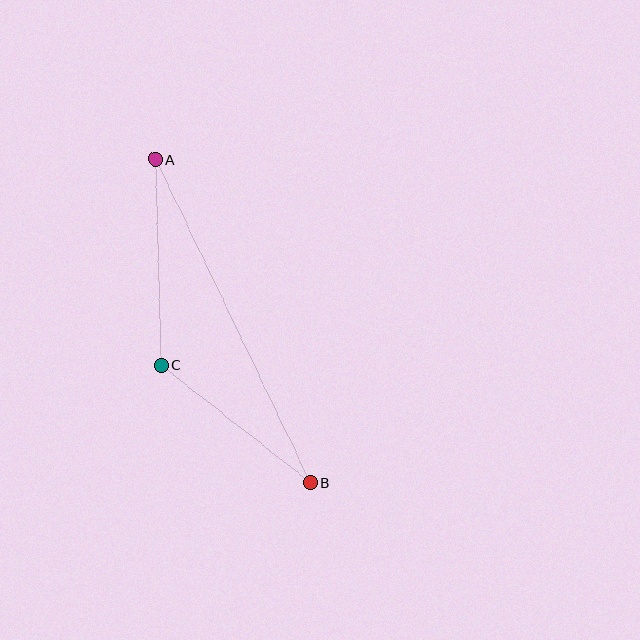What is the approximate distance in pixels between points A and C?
The distance between A and C is approximately 206 pixels.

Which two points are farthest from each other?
Points A and B are farthest from each other.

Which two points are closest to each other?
Points B and C are closest to each other.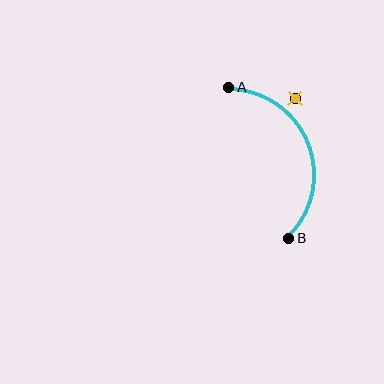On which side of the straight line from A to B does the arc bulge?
The arc bulges to the right of the straight line connecting A and B.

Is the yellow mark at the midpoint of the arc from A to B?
No — the yellow mark does not lie on the arc at all. It sits slightly outside the curve.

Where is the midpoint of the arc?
The arc midpoint is the point on the curve farthest from the straight line joining A and B. It sits to the right of that line.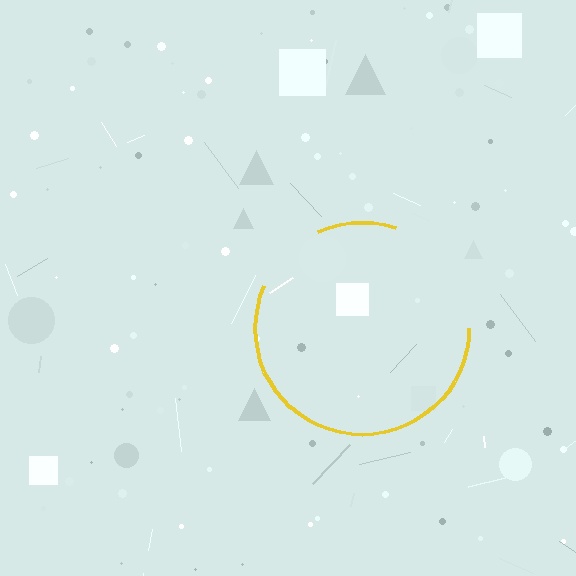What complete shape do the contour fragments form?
The contour fragments form a circle.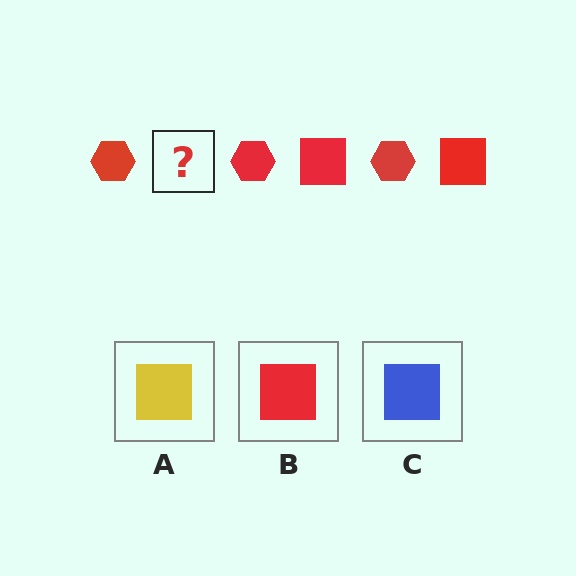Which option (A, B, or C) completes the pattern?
B.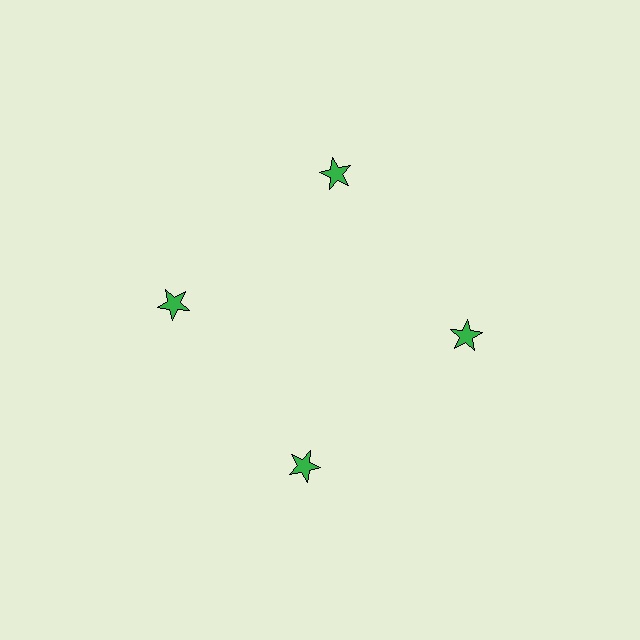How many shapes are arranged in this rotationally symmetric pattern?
There are 4 shapes, arranged in 4 groups of 1.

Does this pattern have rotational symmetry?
Yes, this pattern has 4-fold rotational symmetry. It looks the same after rotating 90 degrees around the center.